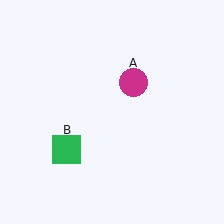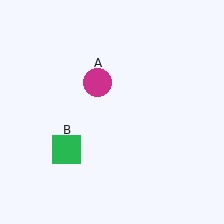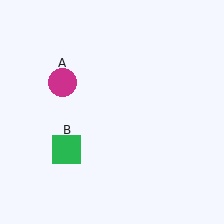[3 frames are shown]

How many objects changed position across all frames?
1 object changed position: magenta circle (object A).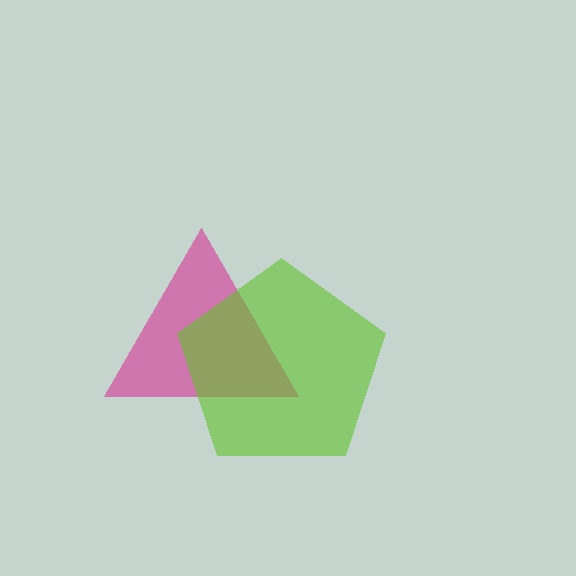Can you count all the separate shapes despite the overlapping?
Yes, there are 2 separate shapes.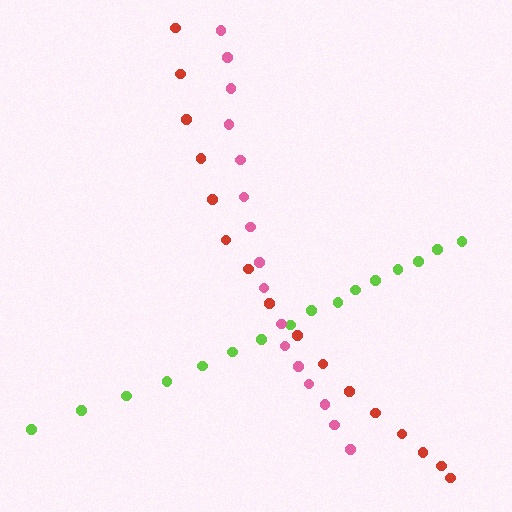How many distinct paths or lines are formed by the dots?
There are 3 distinct paths.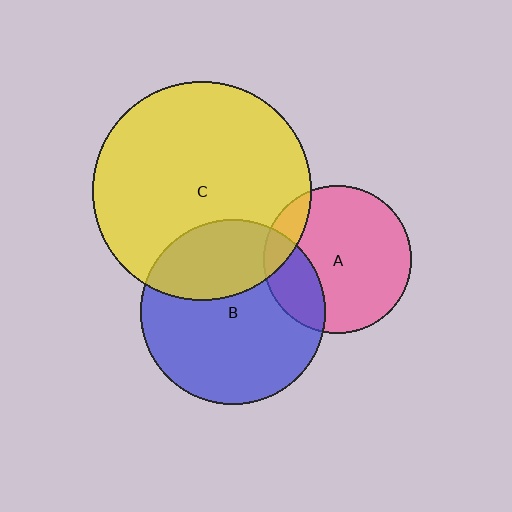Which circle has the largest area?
Circle C (yellow).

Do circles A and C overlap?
Yes.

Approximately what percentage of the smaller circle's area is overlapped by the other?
Approximately 15%.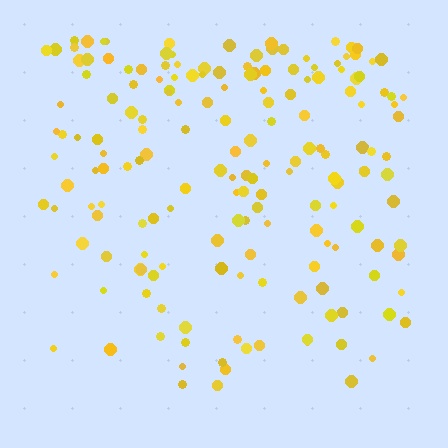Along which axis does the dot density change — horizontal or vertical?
Vertical.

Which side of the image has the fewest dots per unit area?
The bottom.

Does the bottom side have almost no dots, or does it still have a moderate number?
Still a moderate number, just noticeably fewer than the top.